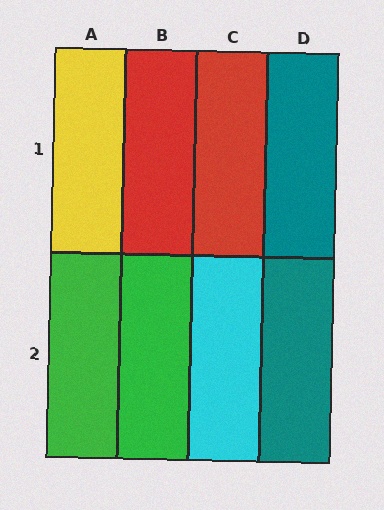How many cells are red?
2 cells are red.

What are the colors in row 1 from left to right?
Yellow, red, red, teal.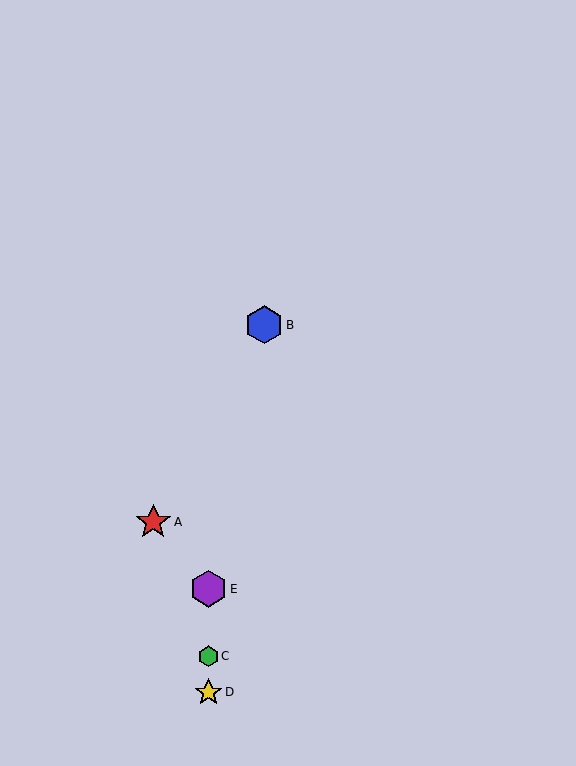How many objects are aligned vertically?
3 objects (C, D, E) are aligned vertically.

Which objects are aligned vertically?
Objects C, D, E are aligned vertically.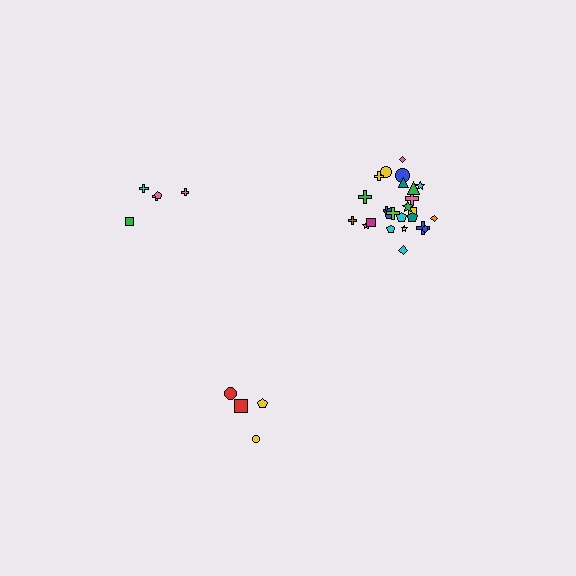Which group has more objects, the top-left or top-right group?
The top-right group.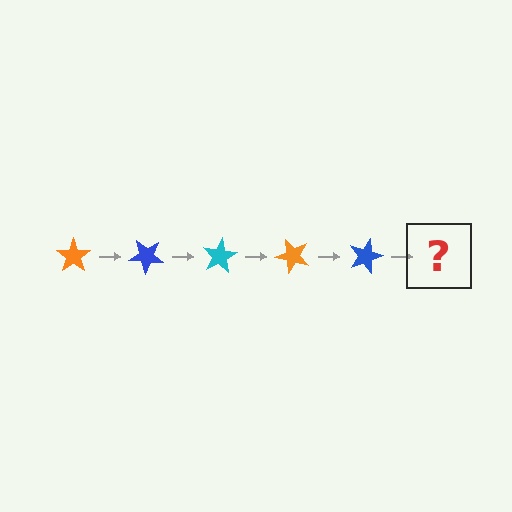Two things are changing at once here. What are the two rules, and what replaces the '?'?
The two rules are that it rotates 40 degrees each step and the color cycles through orange, blue, and cyan. The '?' should be a cyan star, rotated 200 degrees from the start.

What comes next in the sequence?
The next element should be a cyan star, rotated 200 degrees from the start.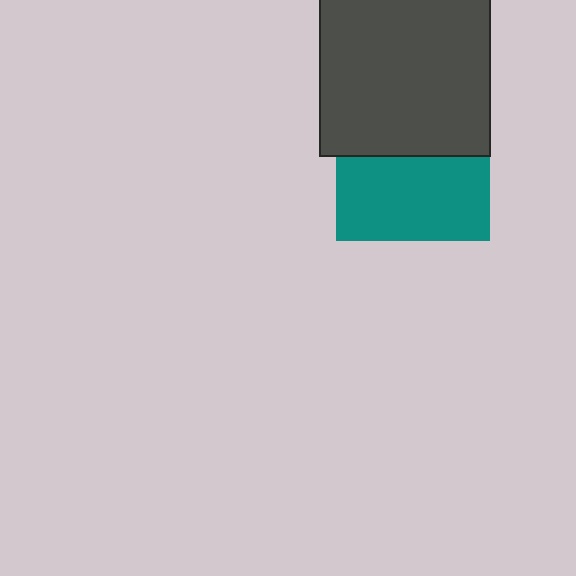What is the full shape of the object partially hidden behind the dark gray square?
The partially hidden object is a teal square.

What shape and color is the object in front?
The object in front is a dark gray square.